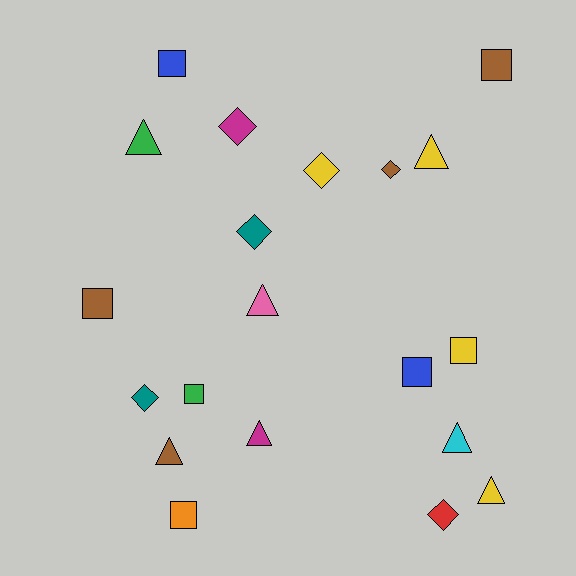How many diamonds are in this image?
There are 6 diamonds.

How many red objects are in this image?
There is 1 red object.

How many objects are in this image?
There are 20 objects.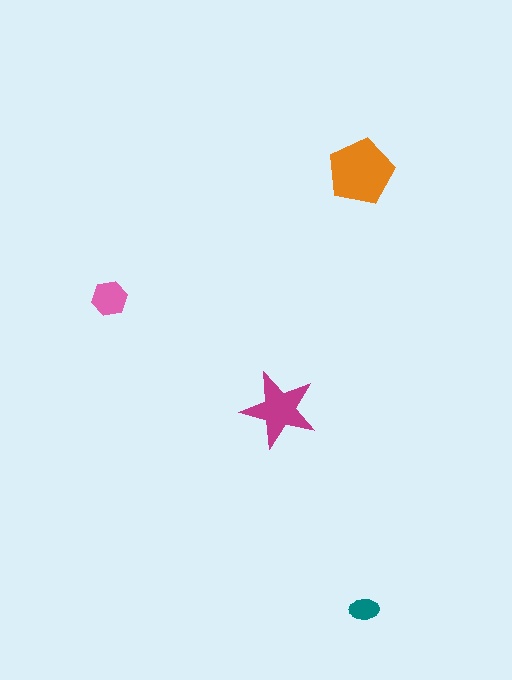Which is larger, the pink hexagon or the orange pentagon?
The orange pentagon.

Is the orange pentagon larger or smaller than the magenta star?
Larger.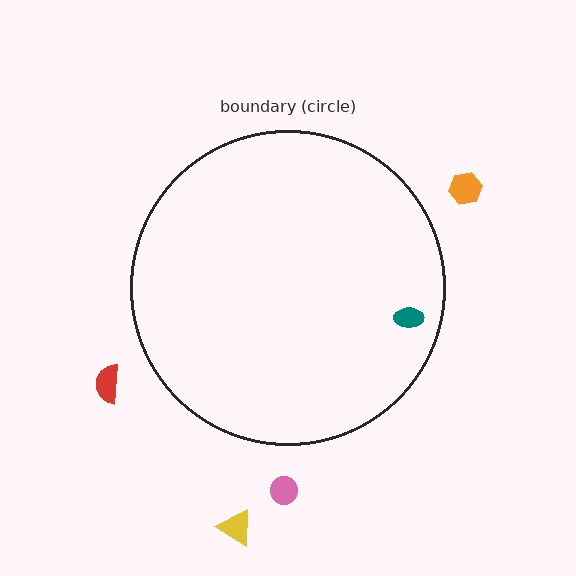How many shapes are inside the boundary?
1 inside, 4 outside.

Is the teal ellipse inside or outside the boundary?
Inside.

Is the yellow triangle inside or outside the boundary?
Outside.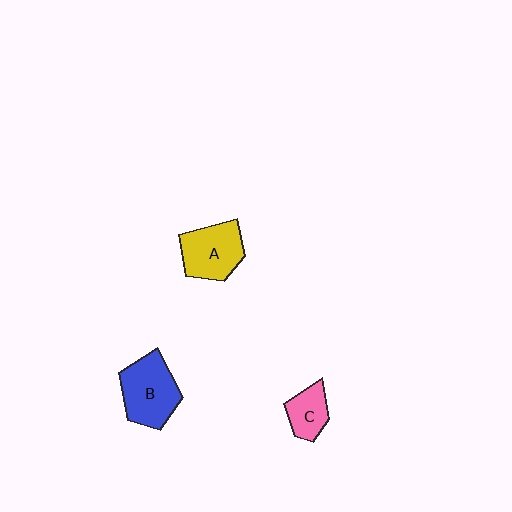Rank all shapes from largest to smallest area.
From largest to smallest: B (blue), A (yellow), C (pink).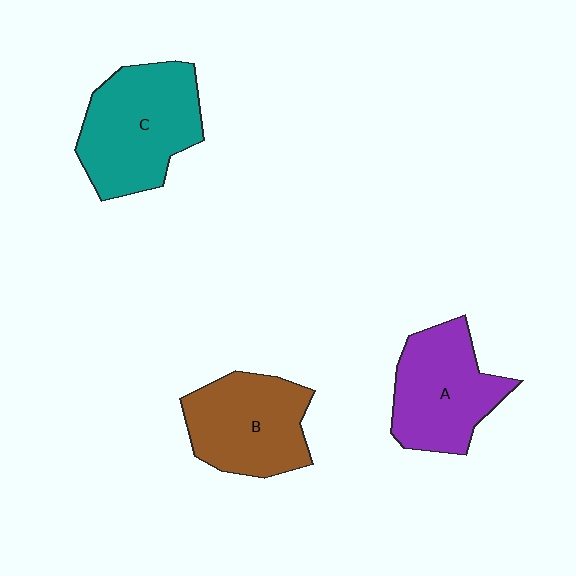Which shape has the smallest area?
Shape A (purple).